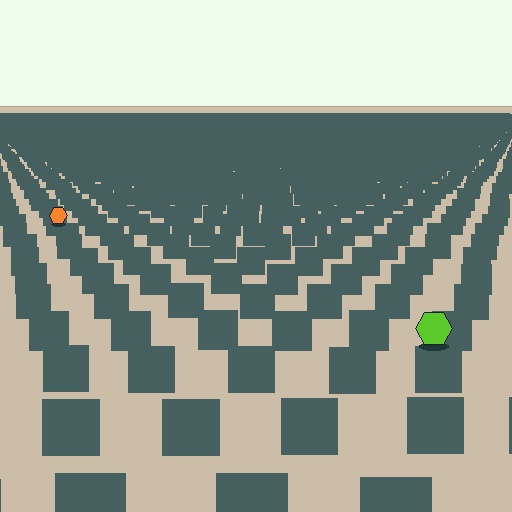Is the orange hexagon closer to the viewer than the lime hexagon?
No. The lime hexagon is closer — you can tell from the texture gradient: the ground texture is coarser near it.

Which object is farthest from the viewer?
The orange hexagon is farthest from the viewer. It appears smaller and the ground texture around it is denser.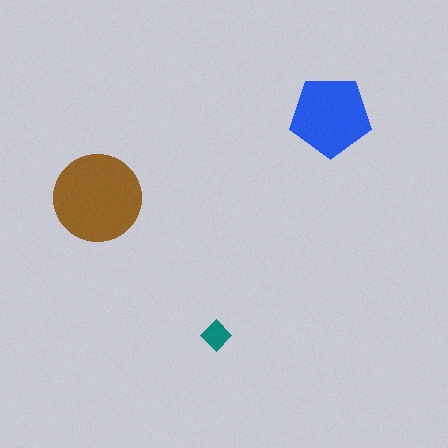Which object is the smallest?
The teal diamond.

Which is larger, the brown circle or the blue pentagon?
The brown circle.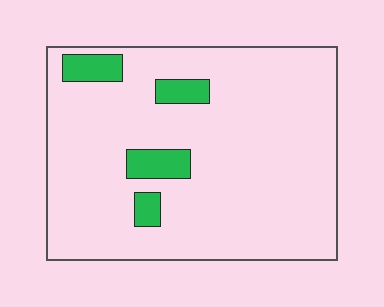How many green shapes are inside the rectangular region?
4.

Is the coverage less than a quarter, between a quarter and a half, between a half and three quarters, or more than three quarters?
Less than a quarter.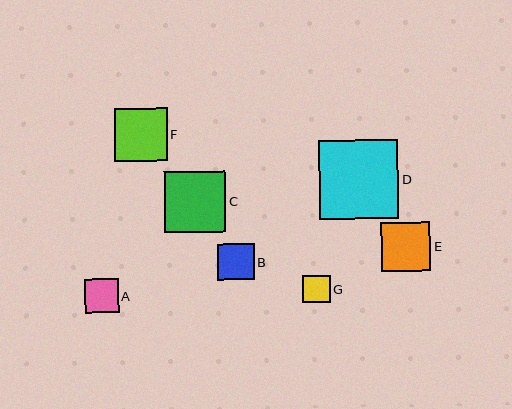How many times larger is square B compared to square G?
Square B is approximately 1.3 times the size of square G.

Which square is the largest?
Square D is the largest with a size of approximately 79 pixels.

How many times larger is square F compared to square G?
Square F is approximately 1.9 times the size of square G.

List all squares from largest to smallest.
From largest to smallest: D, C, F, E, B, A, G.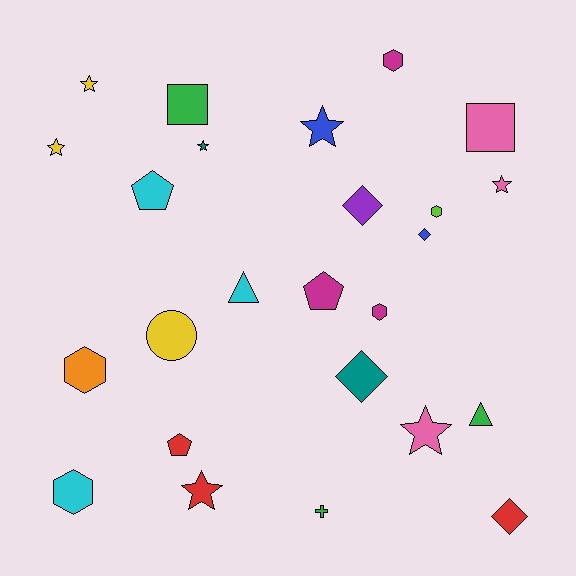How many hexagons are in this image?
There are 5 hexagons.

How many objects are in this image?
There are 25 objects.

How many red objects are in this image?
There are 3 red objects.